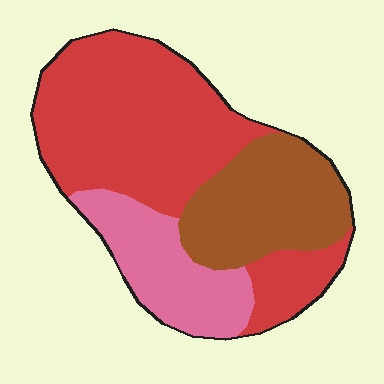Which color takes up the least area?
Pink, at roughly 20%.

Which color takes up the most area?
Red, at roughly 55%.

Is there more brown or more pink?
Brown.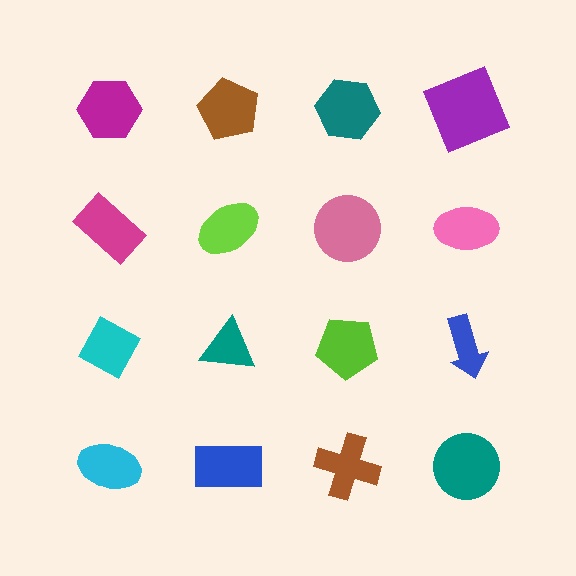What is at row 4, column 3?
A brown cross.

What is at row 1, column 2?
A brown pentagon.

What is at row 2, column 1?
A magenta rectangle.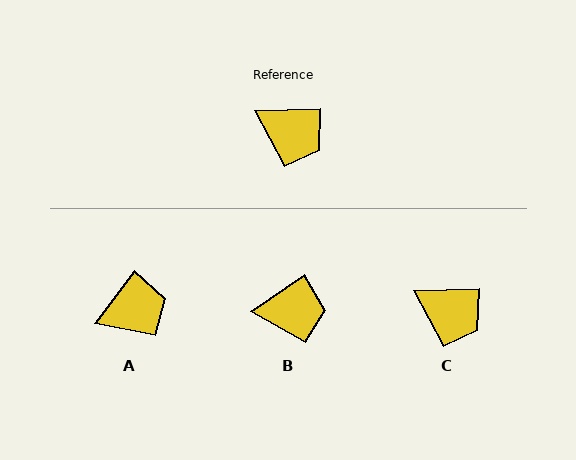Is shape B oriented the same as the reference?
No, it is off by about 33 degrees.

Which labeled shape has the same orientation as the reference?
C.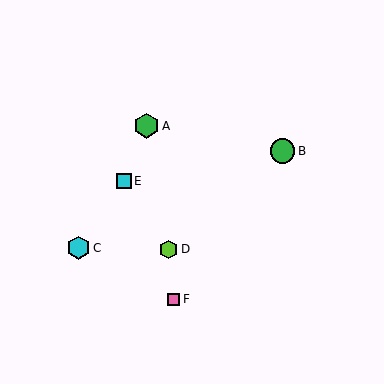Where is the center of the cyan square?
The center of the cyan square is at (124, 181).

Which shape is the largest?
The green hexagon (labeled A) is the largest.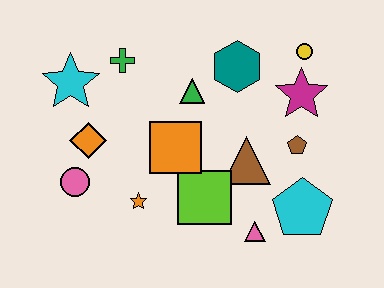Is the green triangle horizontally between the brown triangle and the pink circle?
Yes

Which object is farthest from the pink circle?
The yellow circle is farthest from the pink circle.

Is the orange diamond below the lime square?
No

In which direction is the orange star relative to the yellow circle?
The orange star is to the left of the yellow circle.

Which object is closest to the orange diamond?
The pink circle is closest to the orange diamond.